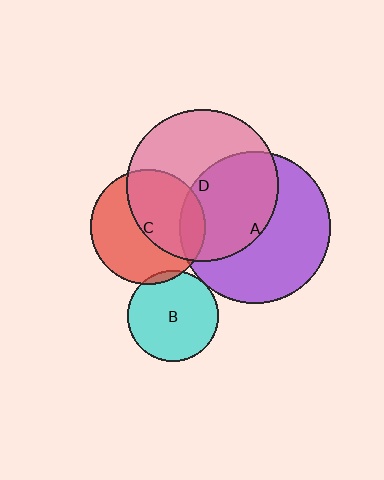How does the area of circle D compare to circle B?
Approximately 2.8 times.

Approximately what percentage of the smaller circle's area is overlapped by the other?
Approximately 5%.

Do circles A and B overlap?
Yes.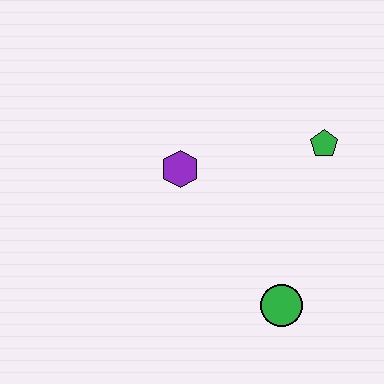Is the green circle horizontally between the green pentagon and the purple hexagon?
Yes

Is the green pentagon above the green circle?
Yes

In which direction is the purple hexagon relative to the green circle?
The purple hexagon is above the green circle.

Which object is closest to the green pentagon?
The purple hexagon is closest to the green pentagon.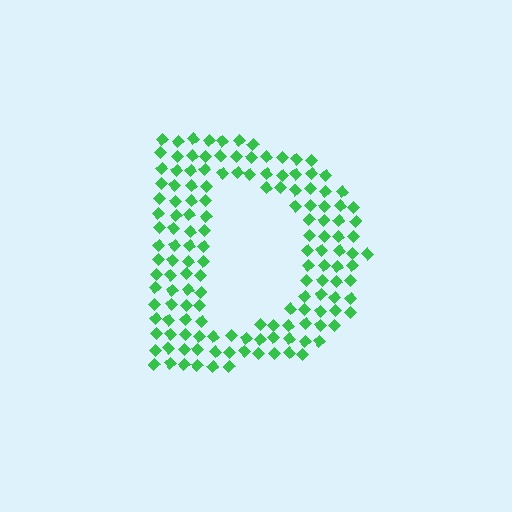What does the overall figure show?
The overall figure shows the letter D.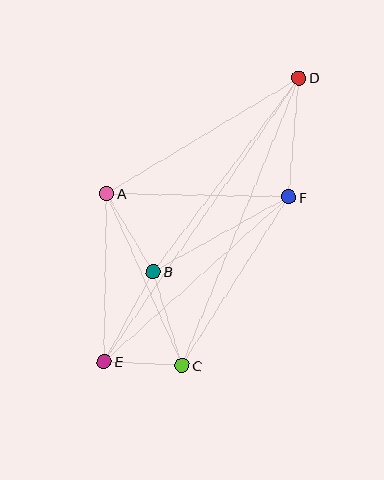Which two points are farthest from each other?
Points D and E are farthest from each other.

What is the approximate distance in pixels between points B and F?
The distance between B and F is approximately 154 pixels.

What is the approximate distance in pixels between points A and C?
The distance between A and C is approximately 188 pixels.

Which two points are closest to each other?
Points C and E are closest to each other.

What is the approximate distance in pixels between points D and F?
The distance between D and F is approximately 119 pixels.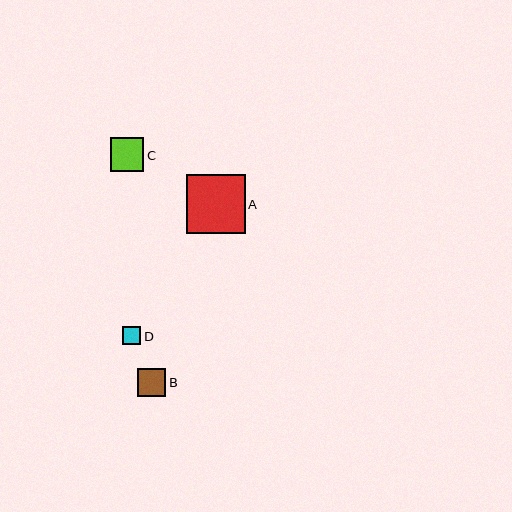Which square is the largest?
Square A is the largest with a size of approximately 59 pixels.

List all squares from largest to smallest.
From largest to smallest: A, C, B, D.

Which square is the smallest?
Square D is the smallest with a size of approximately 18 pixels.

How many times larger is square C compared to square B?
Square C is approximately 1.2 times the size of square B.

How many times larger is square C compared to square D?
Square C is approximately 1.8 times the size of square D.